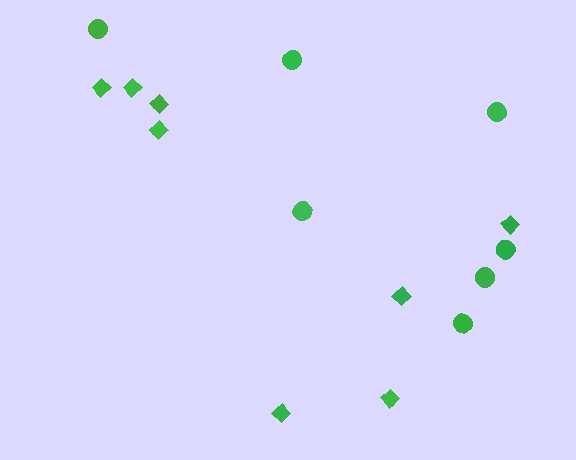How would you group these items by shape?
There are 2 groups: one group of diamonds (8) and one group of circles (7).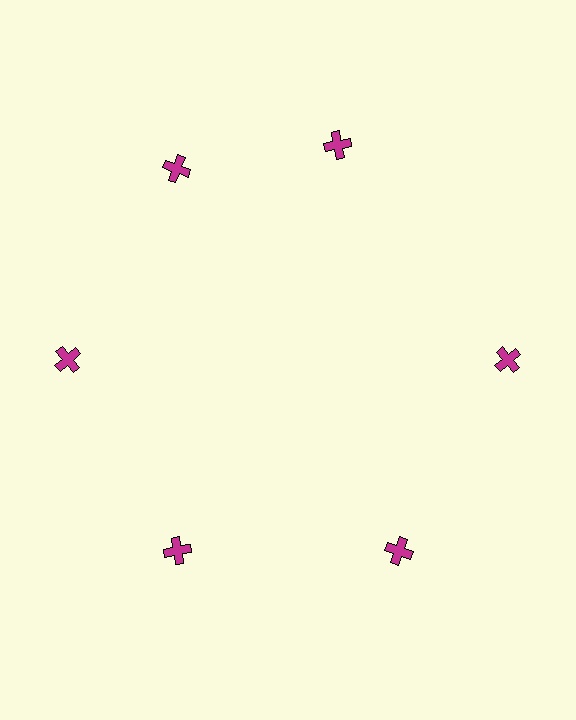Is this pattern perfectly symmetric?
No. The 6 magenta crosses are arranged in a ring, but one element near the 1 o'clock position is rotated out of alignment along the ring, breaking the 6-fold rotational symmetry.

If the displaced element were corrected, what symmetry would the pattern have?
It would have 6-fold rotational symmetry — the pattern would map onto itself every 60 degrees.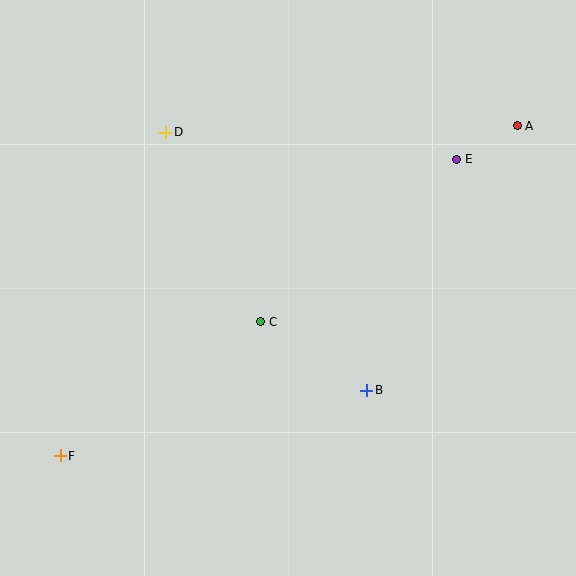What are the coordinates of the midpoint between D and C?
The midpoint between D and C is at (213, 227).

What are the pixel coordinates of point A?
Point A is at (517, 126).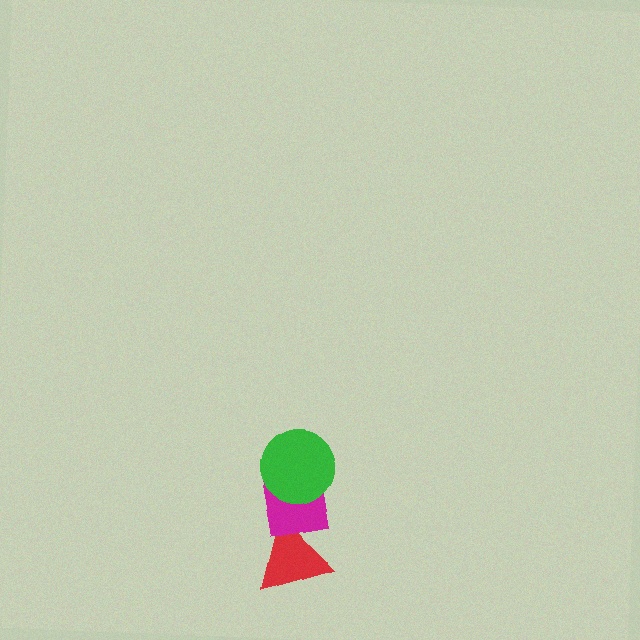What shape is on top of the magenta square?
The green circle is on top of the magenta square.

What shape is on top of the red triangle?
The magenta square is on top of the red triangle.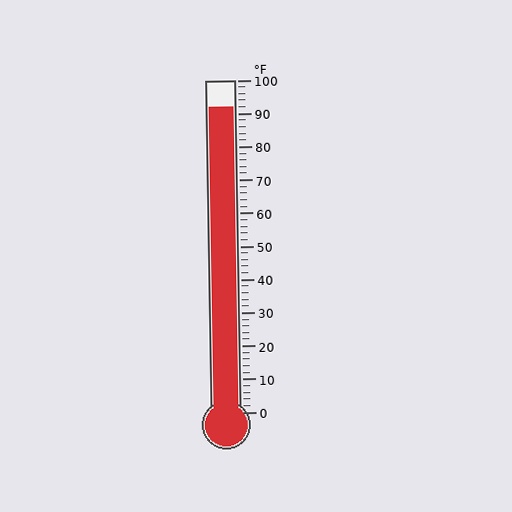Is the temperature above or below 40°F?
The temperature is above 40°F.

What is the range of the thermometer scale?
The thermometer scale ranges from 0°F to 100°F.